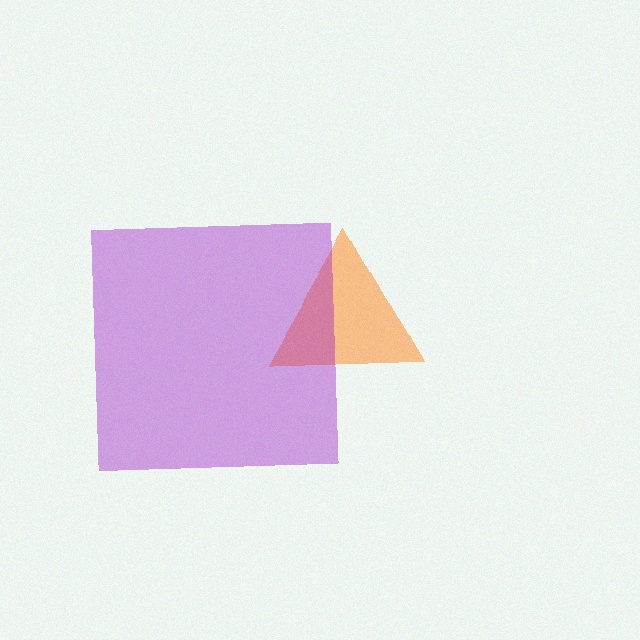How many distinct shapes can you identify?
There are 2 distinct shapes: an orange triangle, a purple square.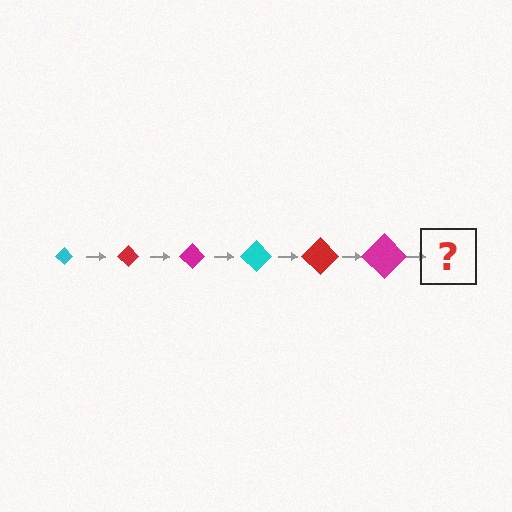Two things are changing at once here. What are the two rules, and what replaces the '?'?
The two rules are that the diamond grows larger each step and the color cycles through cyan, red, and magenta. The '?' should be a cyan diamond, larger than the previous one.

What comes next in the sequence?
The next element should be a cyan diamond, larger than the previous one.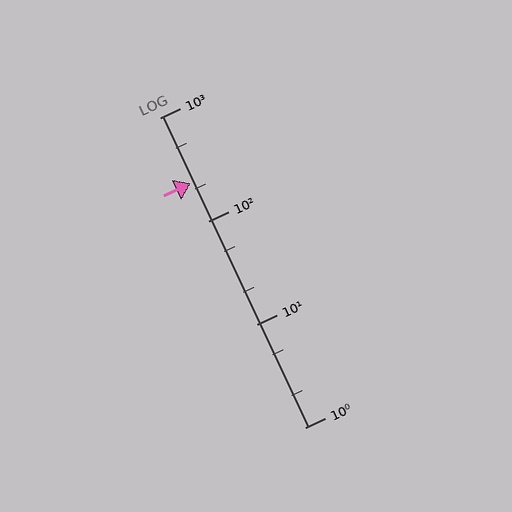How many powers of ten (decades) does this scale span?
The scale spans 3 decades, from 1 to 1000.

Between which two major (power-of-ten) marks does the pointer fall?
The pointer is between 100 and 1000.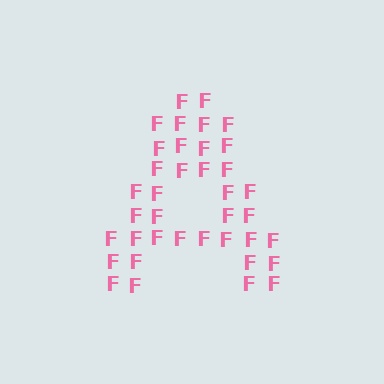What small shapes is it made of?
It is made of small letter F's.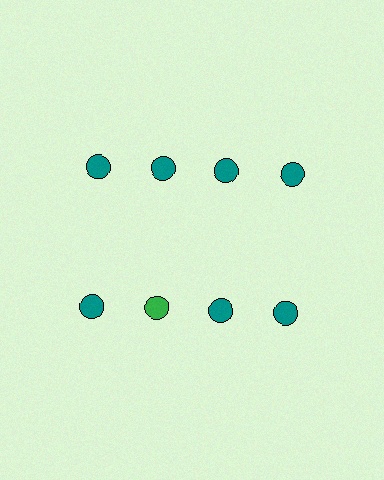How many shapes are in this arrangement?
There are 8 shapes arranged in a grid pattern.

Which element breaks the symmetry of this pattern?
The green circle in the second row, second from left column breaks the symmetry. All other shapes are teal circles.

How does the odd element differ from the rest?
It has a different color: green instead of teal.